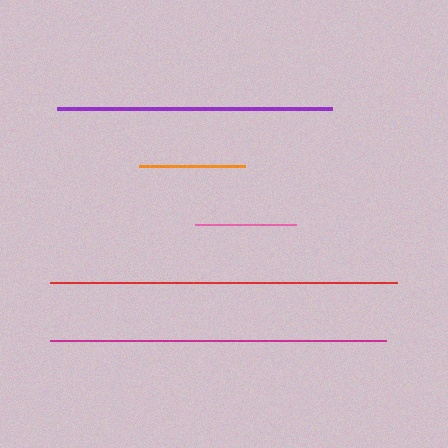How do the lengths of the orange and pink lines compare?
The orange and pink lines are approximately the same length.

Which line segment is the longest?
The red line is the longest at approximately 348 pixels.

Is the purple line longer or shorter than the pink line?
The purple line is longer than the pink line.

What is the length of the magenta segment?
The magenta segment is approximately 336 pixels long.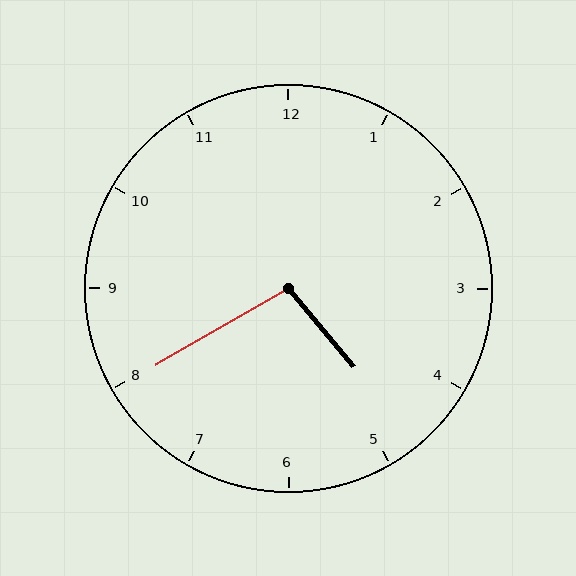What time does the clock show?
4:40.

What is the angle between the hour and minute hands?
Approximately 100 degrees.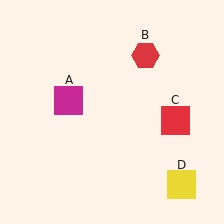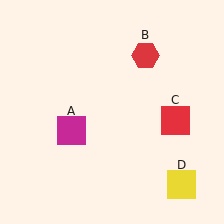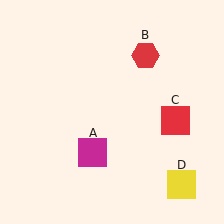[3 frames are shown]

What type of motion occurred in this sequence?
The magenta square (object A) rotated counterclockwise around the center of the scene.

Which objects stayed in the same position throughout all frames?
Red hexagon (object B) and red square (object C) and yellow square (object D) remained stationary.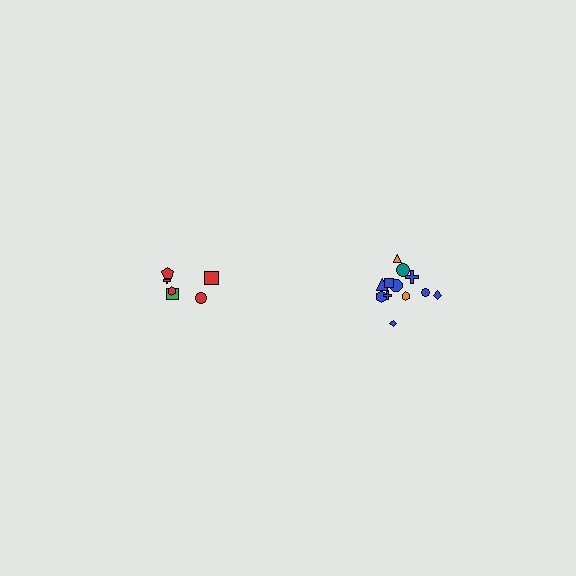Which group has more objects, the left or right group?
The right group.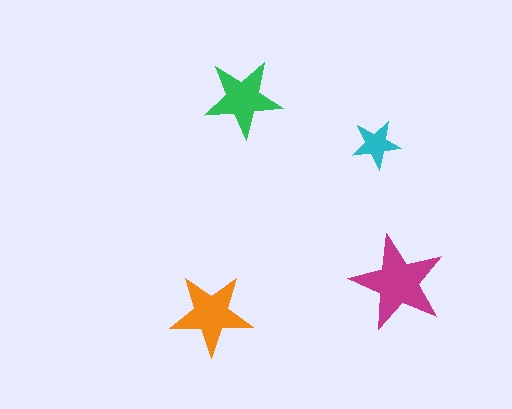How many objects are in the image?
There are 4 objects in the image.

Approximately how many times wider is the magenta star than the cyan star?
About 2 times wider.